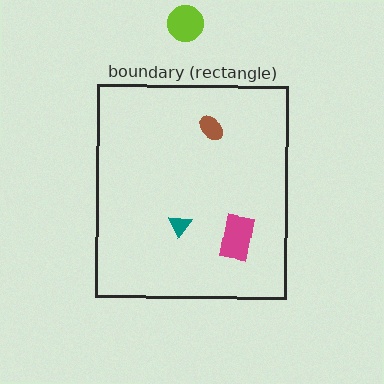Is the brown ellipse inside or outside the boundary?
Inside.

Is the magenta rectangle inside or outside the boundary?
Inside.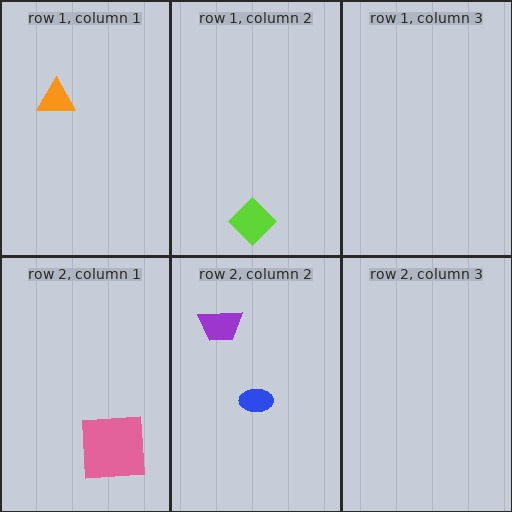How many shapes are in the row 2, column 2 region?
2.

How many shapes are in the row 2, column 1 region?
1.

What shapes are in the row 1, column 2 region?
The lime diamond.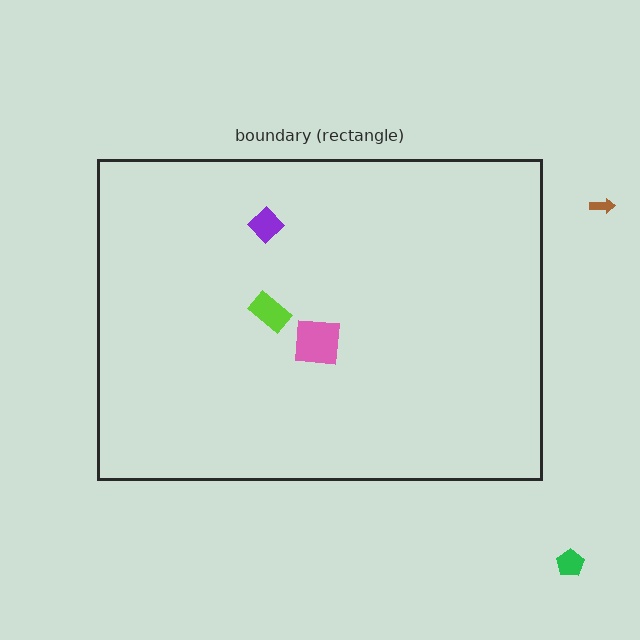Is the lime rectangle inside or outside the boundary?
Inside.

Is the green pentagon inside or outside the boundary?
Outside.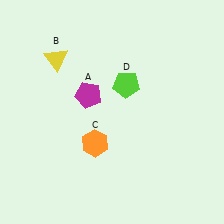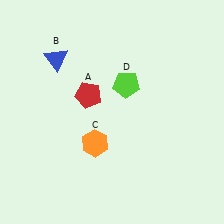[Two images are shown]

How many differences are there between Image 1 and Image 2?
There are 2 differences between the two images.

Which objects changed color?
A changed from magenta to red. B changed from yellow to blue.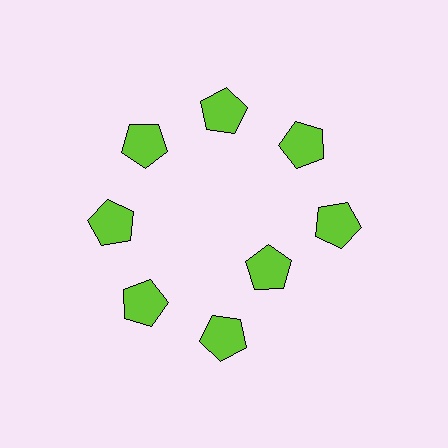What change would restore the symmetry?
The symmetry would be restored by moving it outward, back onto the ring so that all 8 pentagons sit at equal angles and equal distance from the center.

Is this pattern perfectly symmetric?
No. The 8 lime pentagons are arranged in a ring, but one element near the 4 o'clock position is pulled inward toward the center, breaking the 8-fold rotational symmetry.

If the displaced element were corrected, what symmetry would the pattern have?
It would have 8-fold rotational symmetry — the pattern would map onto itself every 45 degrees.